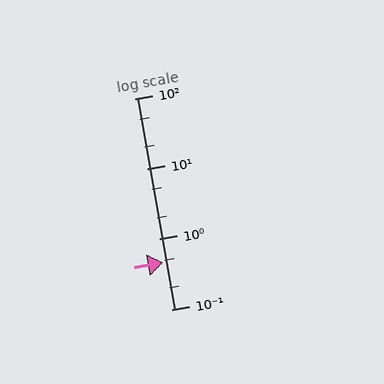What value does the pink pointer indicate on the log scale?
The pointer indicates approximately 0.46.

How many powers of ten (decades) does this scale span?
The scale spans 3 decades, from 0.1 to 100.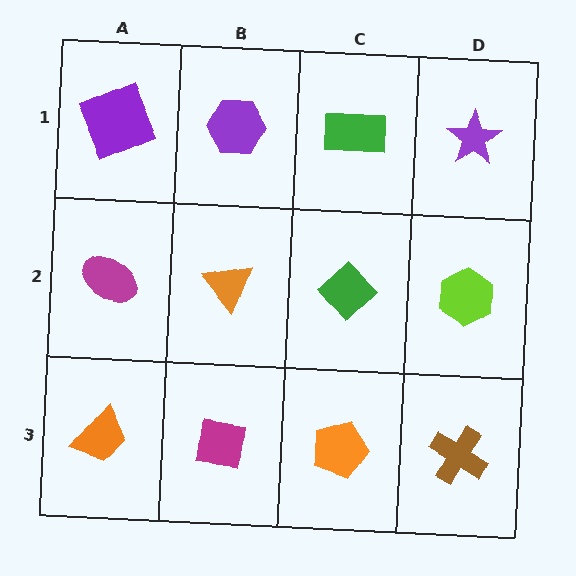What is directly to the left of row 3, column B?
An orange trapezoid.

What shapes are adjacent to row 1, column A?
A magenta ellipse (row 2, column A), a purple hexagon (row 1, column B).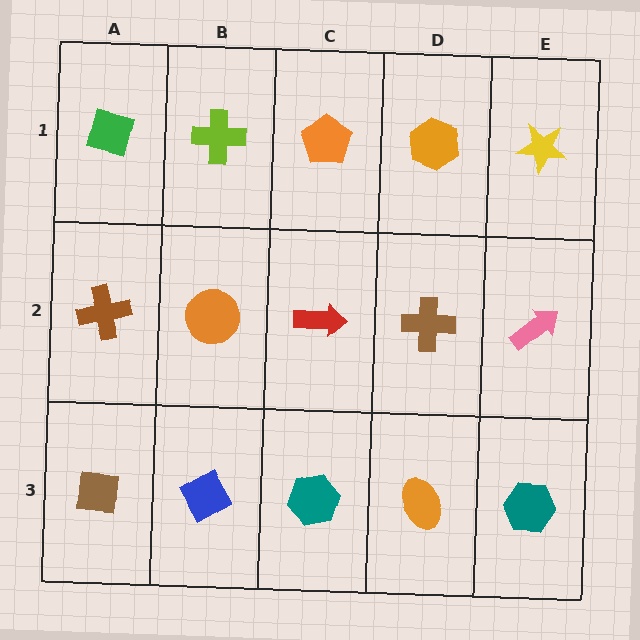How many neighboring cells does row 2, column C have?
4.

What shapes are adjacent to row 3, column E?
A pink arrow (row 2, column E), an orange ellipse (row 3, column D).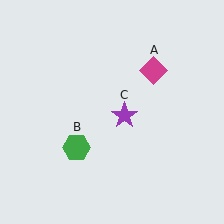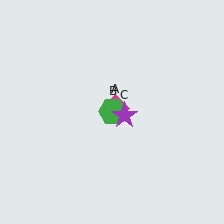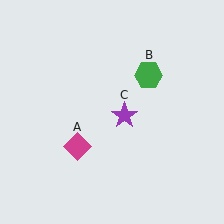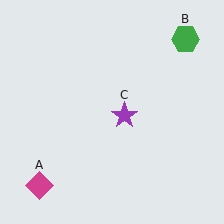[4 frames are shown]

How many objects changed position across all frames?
2 objects changed position: magenta diamond (object A), green hexagon (object B).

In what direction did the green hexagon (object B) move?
The green hexagon (object B) moved up and to the right.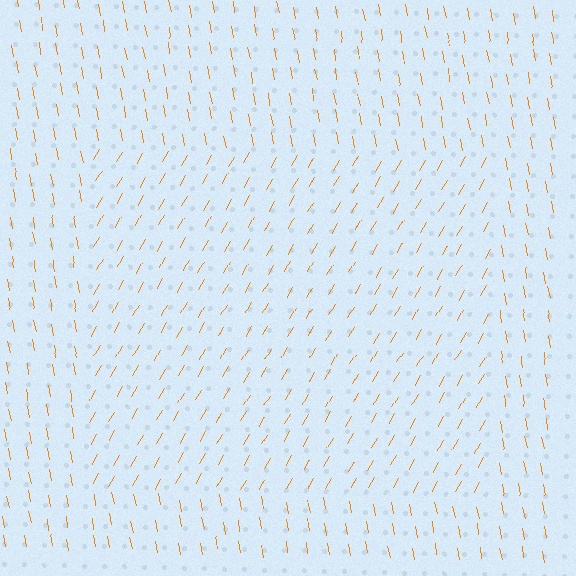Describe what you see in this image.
The image is filled with small orange line segments. A rectangle region in the image has lines oriented differently from the surrounding lines, creating a visible texture boundary.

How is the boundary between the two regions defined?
The boundary is defined purely by a change in line orientation (approximately 40 degrees difference). All lines are the same color and thickness.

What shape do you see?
I see a rectangle.